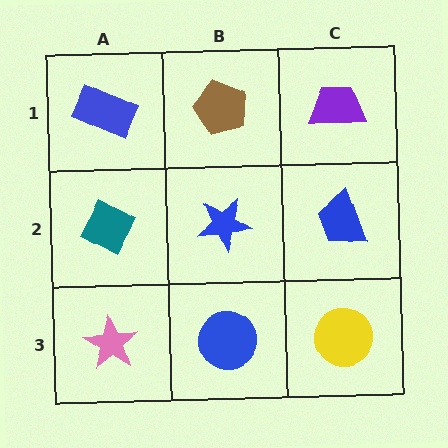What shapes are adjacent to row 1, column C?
A blue trapezoid (row 2, column C), a brown pentagon (row 1, column B).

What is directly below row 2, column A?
A pink star.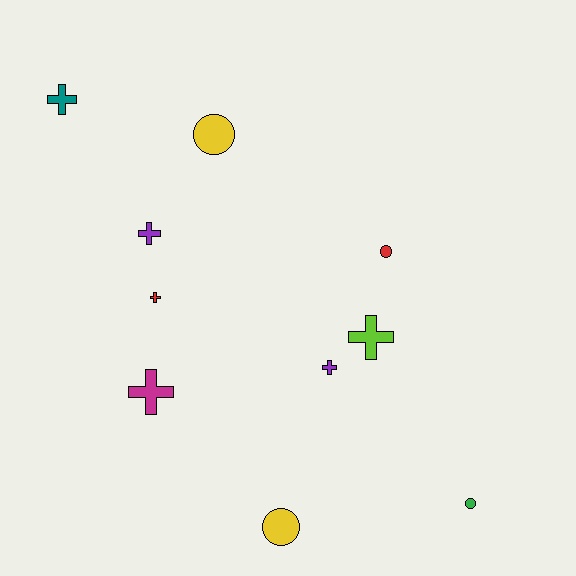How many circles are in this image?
There are 4 circles.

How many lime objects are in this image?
There is 1 lime object.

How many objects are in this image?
There are 10 objects.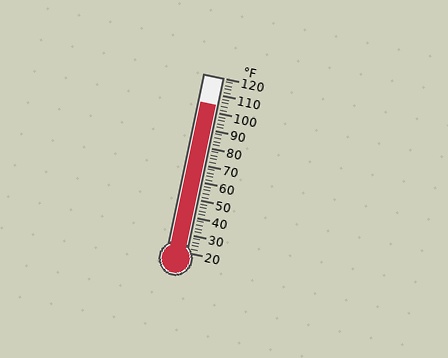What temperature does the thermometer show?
The thermometer shows approximately 104°F.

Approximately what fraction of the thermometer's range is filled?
The thermometer is filled to approximately 85% of its range.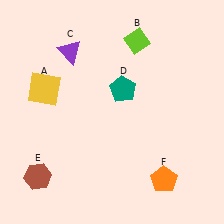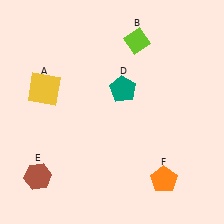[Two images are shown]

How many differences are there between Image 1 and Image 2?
There is 1 difference between the two images.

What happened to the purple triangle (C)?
The purple triangle (C) was removed in Image 2. It was in the top-left area of Image 1.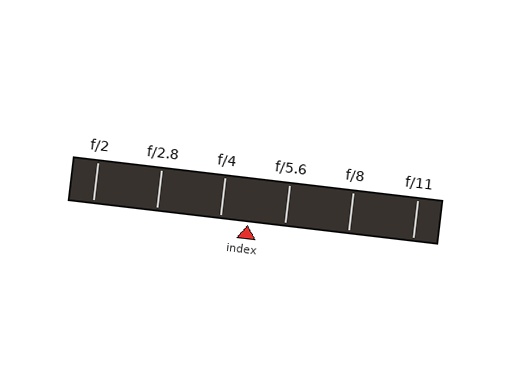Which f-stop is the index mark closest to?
The index mark is closest to f/4.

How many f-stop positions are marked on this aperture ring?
There are 6 f-stop positions marked.